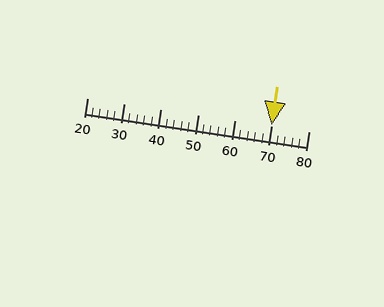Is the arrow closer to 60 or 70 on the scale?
The arrow is closer to 70.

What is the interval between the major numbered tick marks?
The major tick marks are spaced 10 units apart.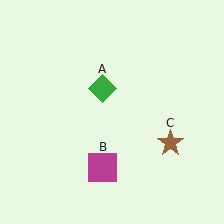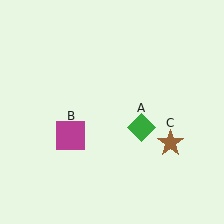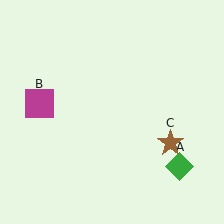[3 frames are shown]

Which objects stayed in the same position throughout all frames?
Brown star (object C) remained stationary.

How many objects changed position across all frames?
2 objects changed position: green diamond (object A), magenta square (object B).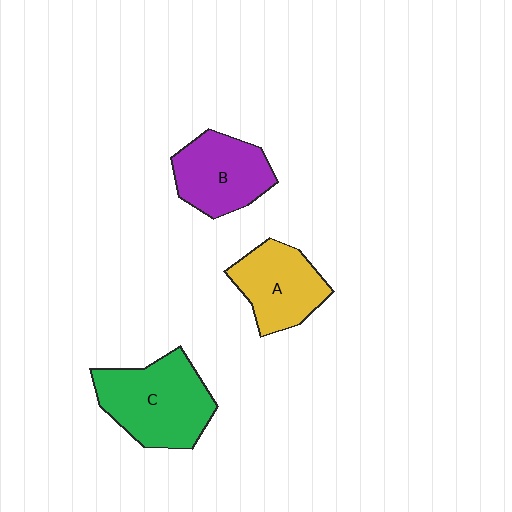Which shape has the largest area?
Shape C (green).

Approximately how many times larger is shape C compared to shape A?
Approximately 1.4 times.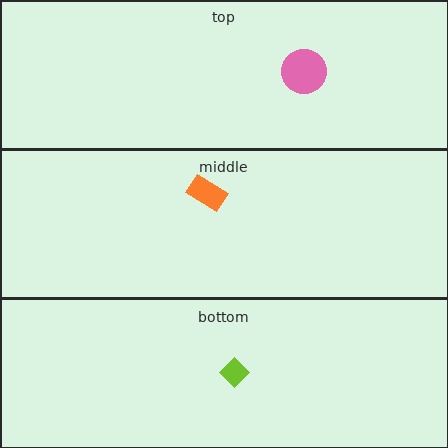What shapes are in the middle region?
The orange rectangle.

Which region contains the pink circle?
The top region.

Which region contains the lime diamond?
The bottom region.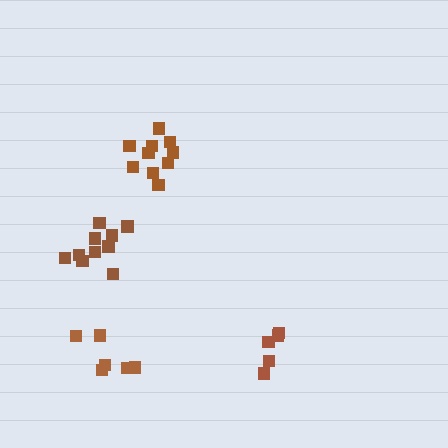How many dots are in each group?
Group 1: 10 dots, Group 2: 5 dots, Group 3: 6 dots, Group 4: 10 dots (31 total).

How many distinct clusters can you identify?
There are 4 distinct clusters.